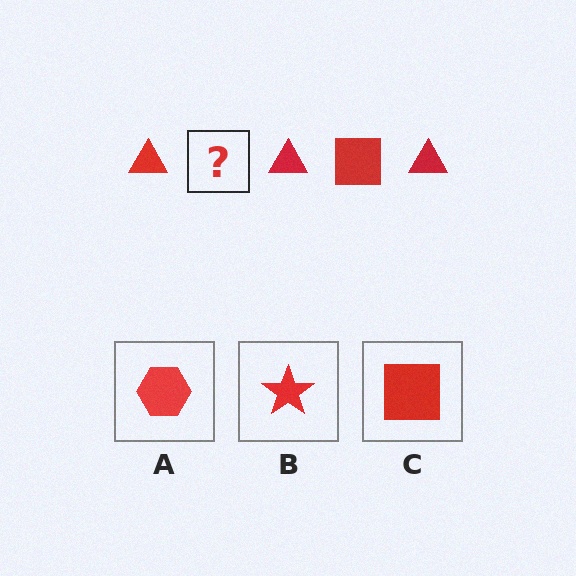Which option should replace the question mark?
Option C.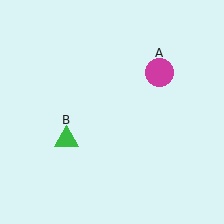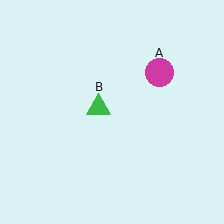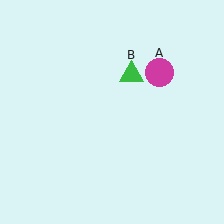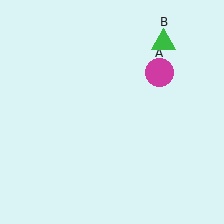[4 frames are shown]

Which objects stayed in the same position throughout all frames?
Magenta circle (object A) remained stationary.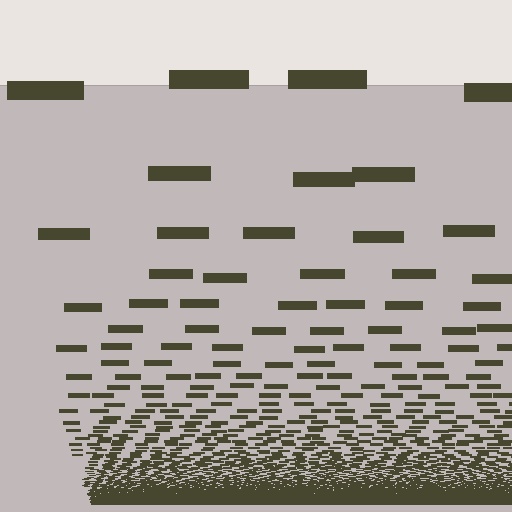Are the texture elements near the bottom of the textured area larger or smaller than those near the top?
Smaller. The gradient is inverted — elements near the bottom are smaller and denser.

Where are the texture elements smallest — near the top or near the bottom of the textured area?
Near the bottom.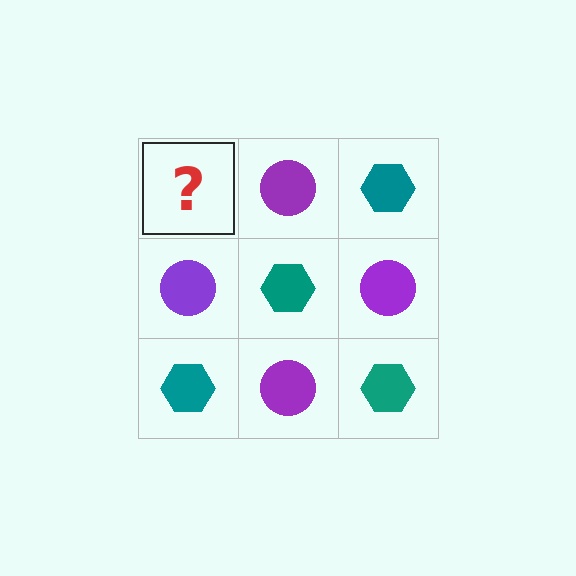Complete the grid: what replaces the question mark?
The question mark should be replaced with a teal hexagon.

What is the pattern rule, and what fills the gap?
The rule is that it alternates teal hexagon and purple circle in a checkerboard pattern. The gap should be filled with a teal hexagon.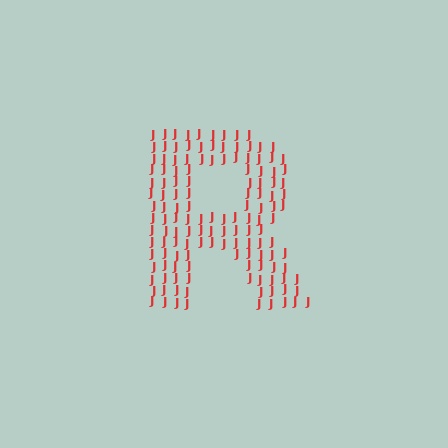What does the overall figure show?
The overall figure shows the letter R.